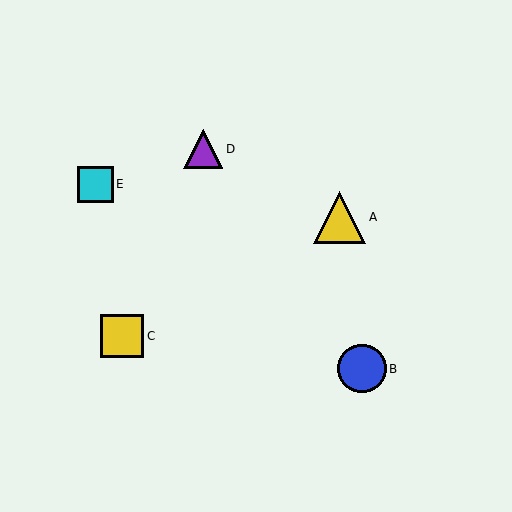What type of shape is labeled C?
Shape C is a yellow square.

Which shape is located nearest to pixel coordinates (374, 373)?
The blue circle (labeled B) at (362, 369) is nearest to that location.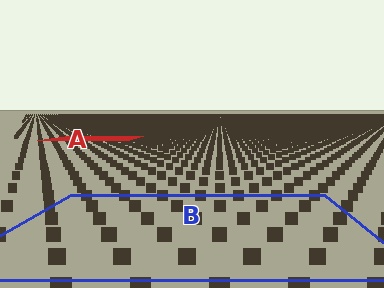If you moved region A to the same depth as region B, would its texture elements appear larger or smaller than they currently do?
They would appear larger. At a closer depth, the same texture elements are projected at a bigger on-screen size.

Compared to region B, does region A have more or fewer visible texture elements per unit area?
Region A has more texture elements per unit area — they are packed more densely because it is farther away.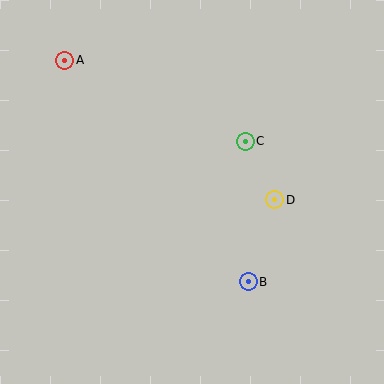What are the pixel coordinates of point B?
Point B is at (248, 282).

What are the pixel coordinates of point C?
Point C is at (245, 141).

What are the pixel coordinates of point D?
Point D is at (275, 200).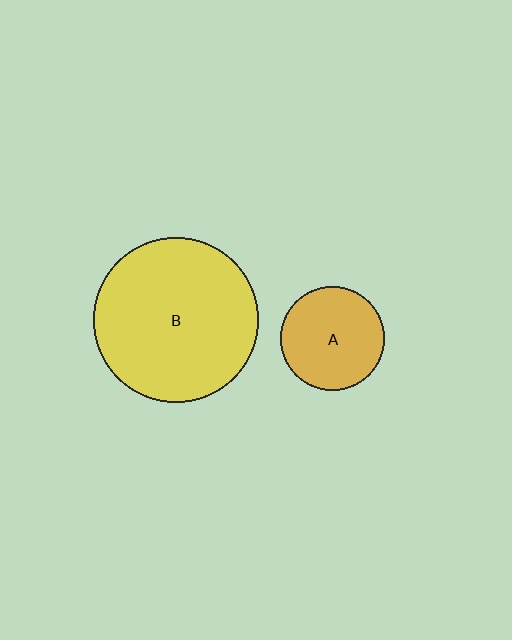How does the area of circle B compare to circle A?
Approximately 2.5 times.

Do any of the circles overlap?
No, none of the circles overlap.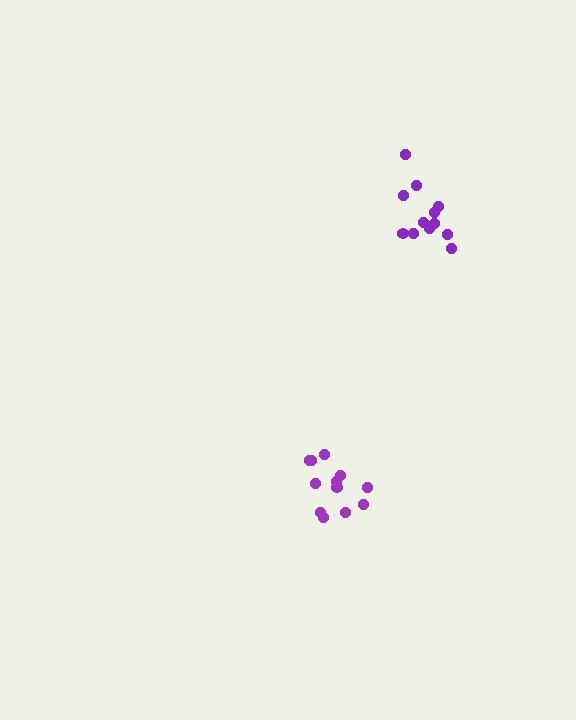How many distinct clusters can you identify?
There are 2 distinct clusters.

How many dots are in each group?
Group 1: 12 dots, Group 2: 12 dots (24 total).